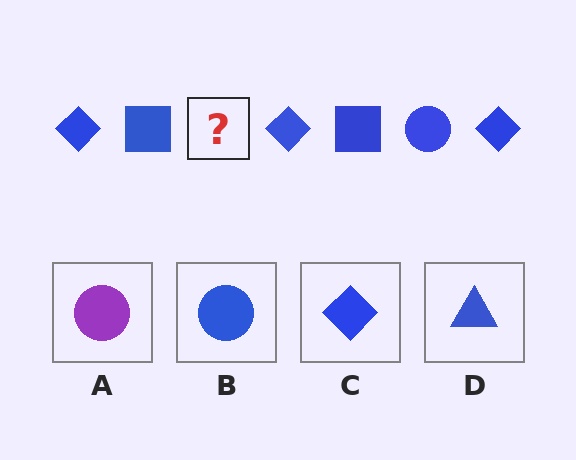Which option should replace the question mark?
Option B.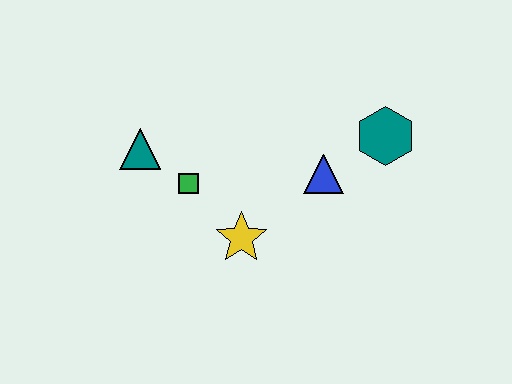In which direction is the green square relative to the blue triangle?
The green square is to the left of the blue triangle.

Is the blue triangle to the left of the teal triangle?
No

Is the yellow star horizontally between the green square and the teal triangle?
No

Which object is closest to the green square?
The teal triangle is closest to the green square.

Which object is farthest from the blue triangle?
The teal triangle is farthest from the blue triangle.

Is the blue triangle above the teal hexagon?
No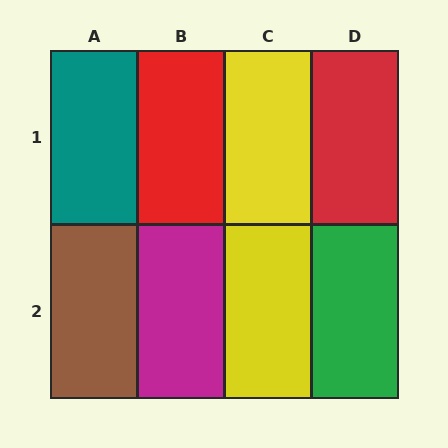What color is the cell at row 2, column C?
Yellow.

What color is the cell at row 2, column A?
Brown.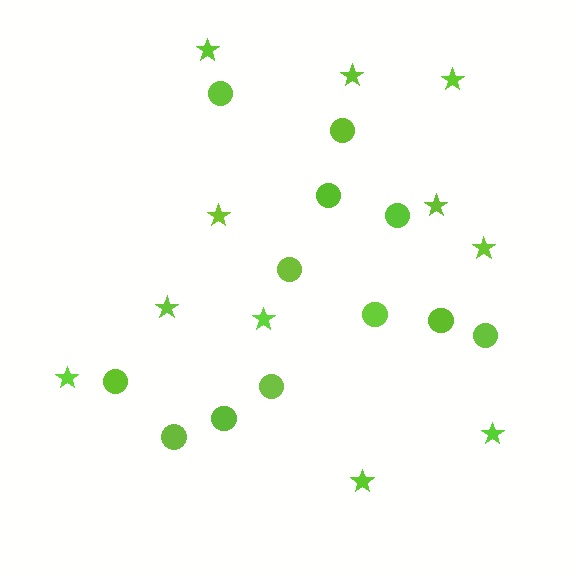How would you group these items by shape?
There are 2 groups: one group of circles (12) and one group of stars (11).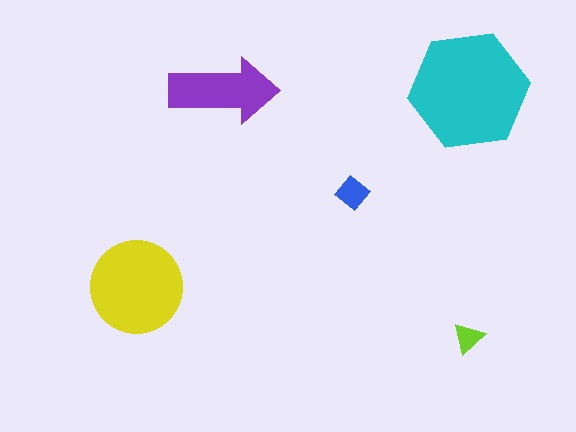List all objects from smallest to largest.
The lime triangle, the blue diamond, the purple arrow, the yellow circle, the cyan hexagon.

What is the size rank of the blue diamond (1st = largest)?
4th.